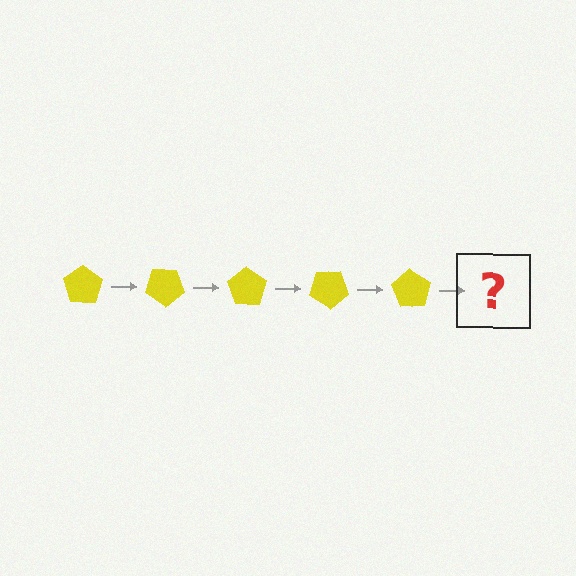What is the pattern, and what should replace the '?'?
The pattern is that the pentagon rotates 35 degrees each step. The '?' should be a yellow pentagon rotated 175 degrees.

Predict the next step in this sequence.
The next step is a yellow pentagon rotated 175 degrees.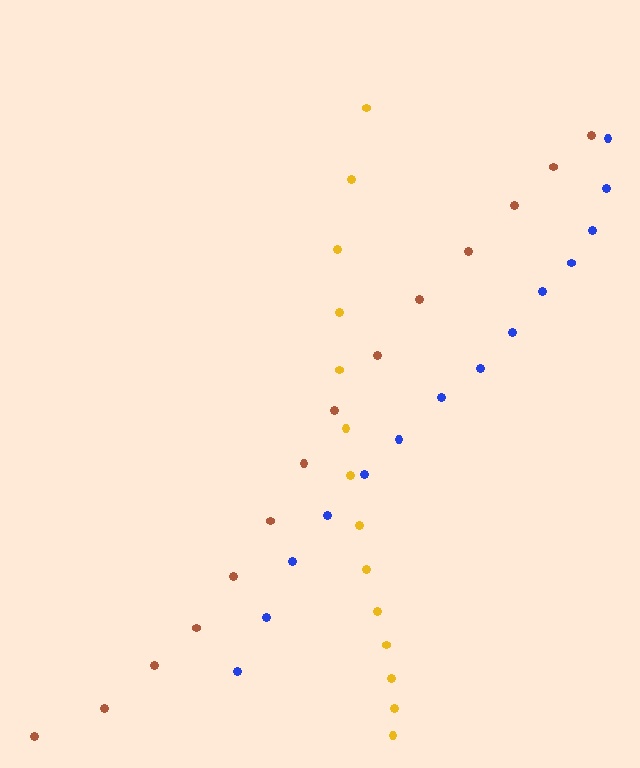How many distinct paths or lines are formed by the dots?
There are 3 distinct paths.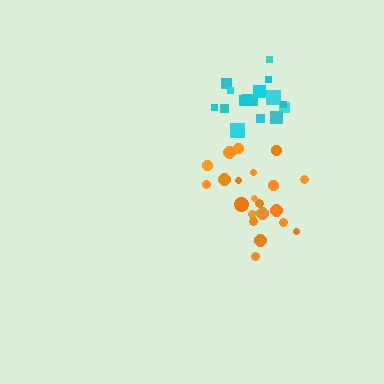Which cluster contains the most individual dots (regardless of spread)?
Orange (21).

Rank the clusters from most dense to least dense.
cyan, orange.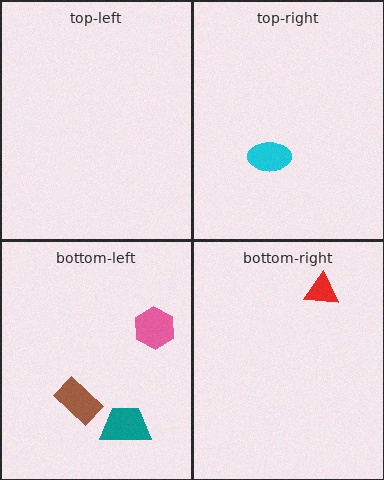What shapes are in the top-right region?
The cyan ellipse.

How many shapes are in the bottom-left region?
3.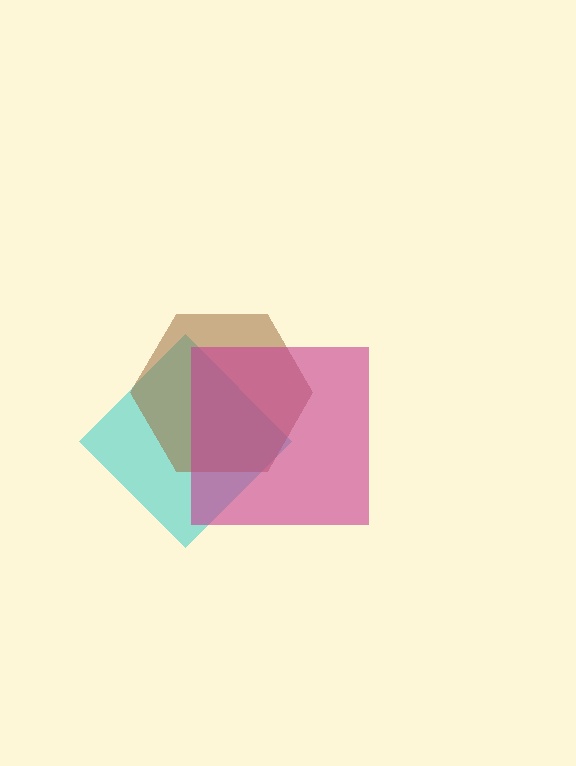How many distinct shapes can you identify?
There are 3 distinct shapes: a cyan diamond, a brown hexagon, a magenta square.